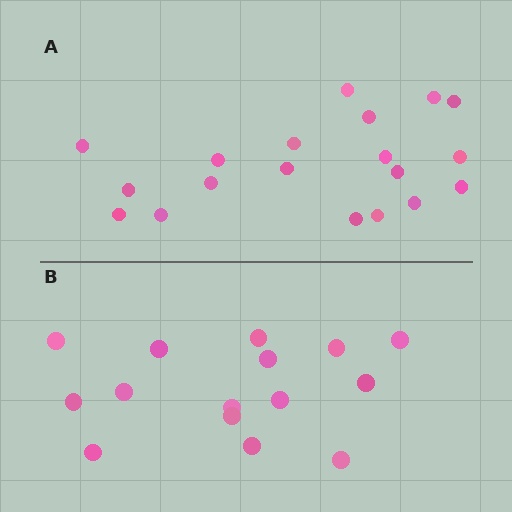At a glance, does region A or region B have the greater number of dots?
Region A (the top region) has more dots.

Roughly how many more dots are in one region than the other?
Region A has about 4 more dots than region B.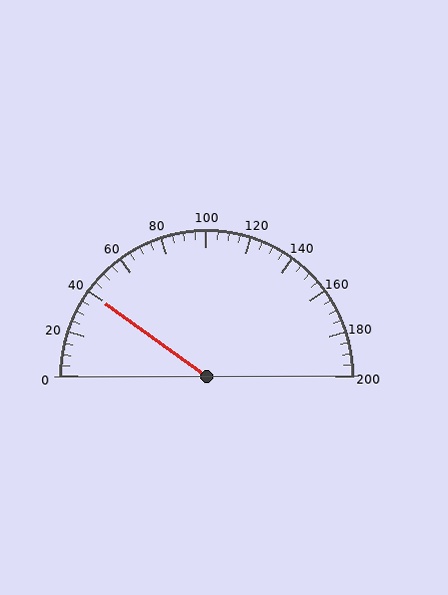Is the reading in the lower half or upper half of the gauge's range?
The reading is in the lower half of the range (0 to 200).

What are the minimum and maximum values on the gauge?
The gauge ranges from 0 to 200.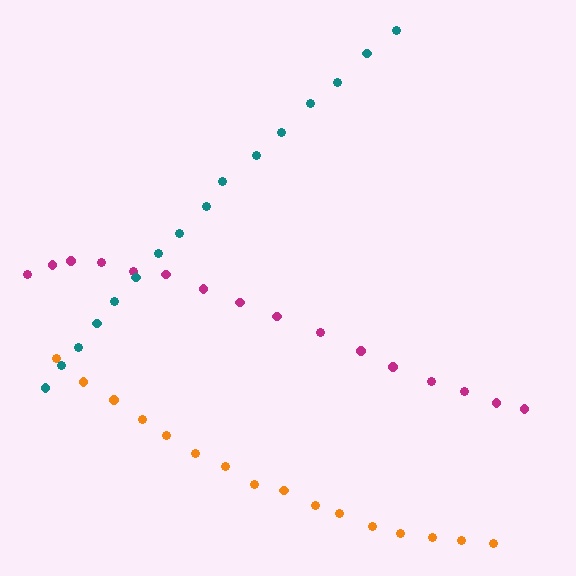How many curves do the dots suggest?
There are 3 distinct paths.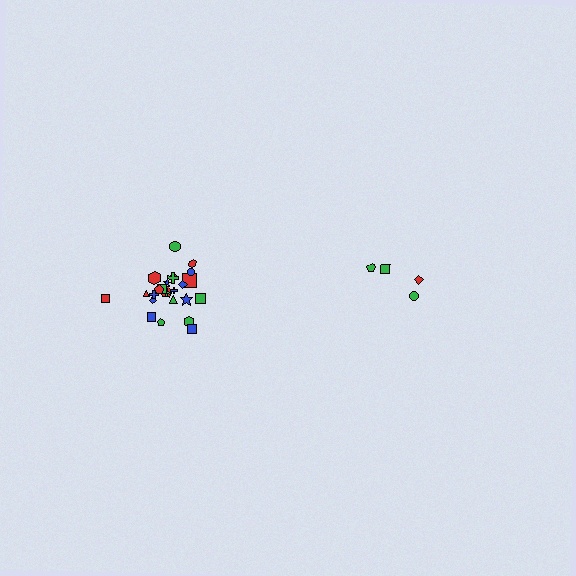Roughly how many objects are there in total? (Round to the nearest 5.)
Roughly 30 objects in total.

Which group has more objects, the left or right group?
The left group.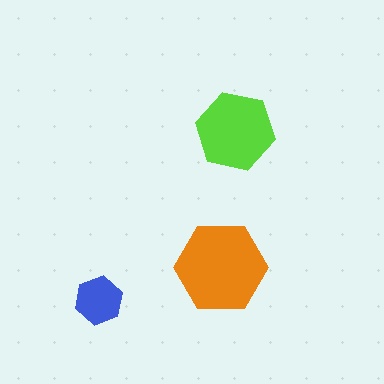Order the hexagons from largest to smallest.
the orange one, the lime one, the blue one.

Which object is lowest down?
The blue hexagon is bottommost.